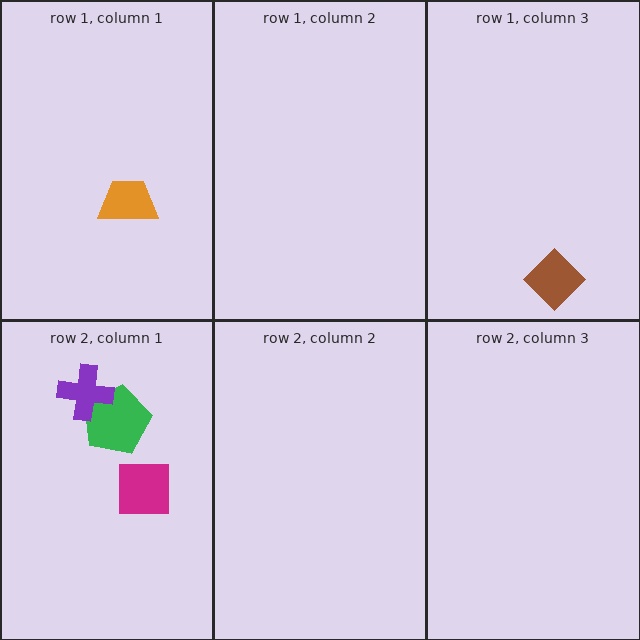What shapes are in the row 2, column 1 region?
The green pentagon, the purple cross, the magenta square.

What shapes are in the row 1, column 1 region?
The orange trapezoid.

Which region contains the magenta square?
The row 2, column 1 region.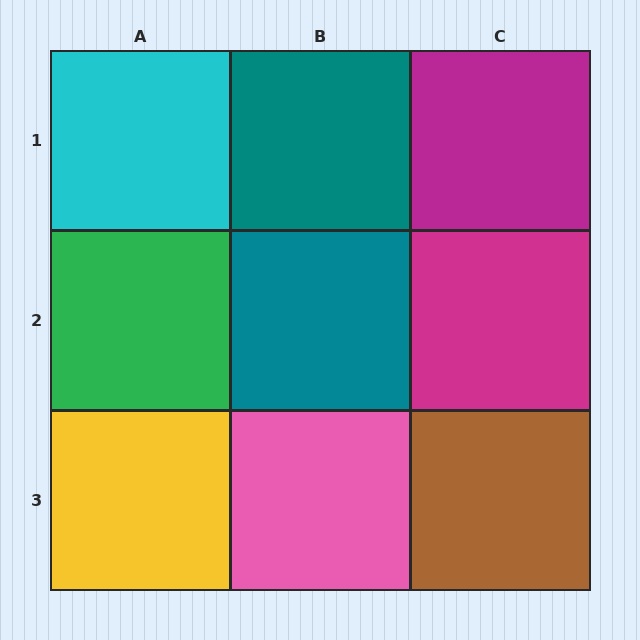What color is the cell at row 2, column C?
Magenta.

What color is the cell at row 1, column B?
Teal.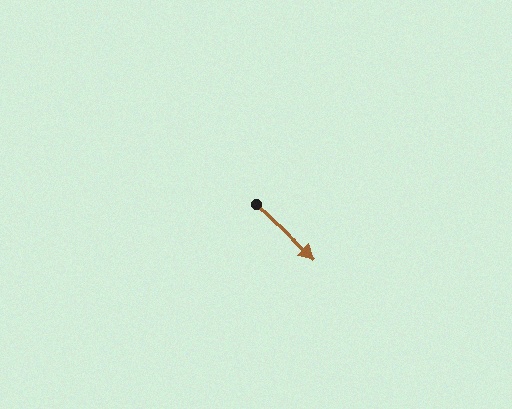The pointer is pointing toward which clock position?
Roughly 4 o'clock.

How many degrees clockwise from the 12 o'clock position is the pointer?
Approximately 133 degrees.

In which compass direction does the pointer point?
Southeast.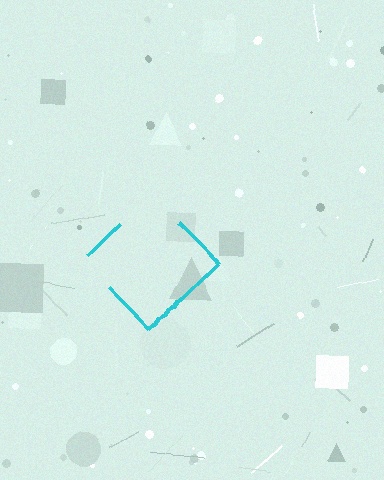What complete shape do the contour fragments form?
The contour fragments form a diamond.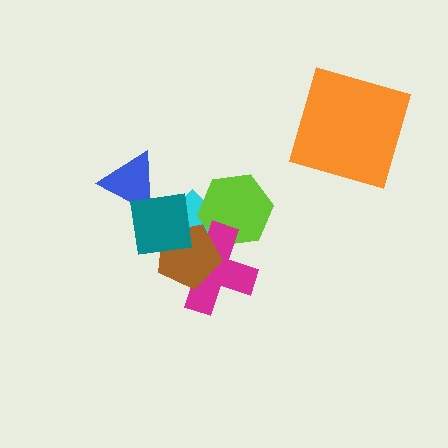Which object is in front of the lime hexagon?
The magenta cross is in front of the lime hexagon.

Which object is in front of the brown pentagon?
The teal square is in front of the brown pentagon.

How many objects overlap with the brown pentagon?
3 objects overlap with the brown pentagon.